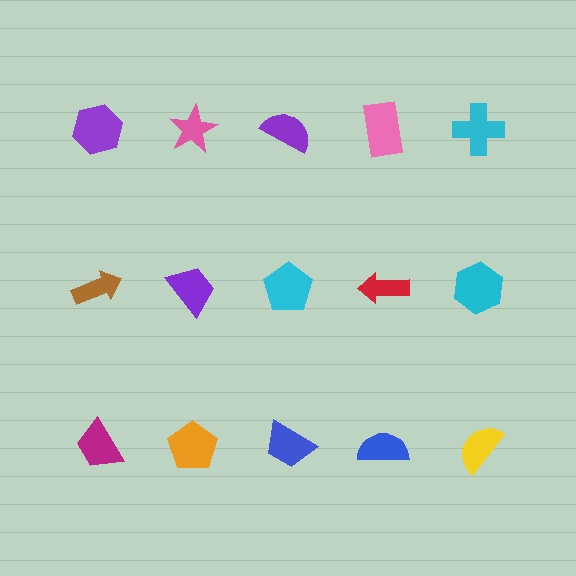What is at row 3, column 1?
A magenta trapezoid.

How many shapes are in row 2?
5 shapes.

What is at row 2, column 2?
A purple trapezoid.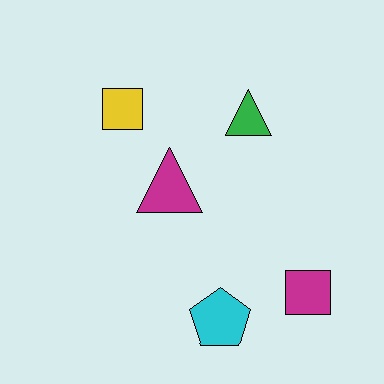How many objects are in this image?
There are 5 objects.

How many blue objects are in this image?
There are no blue objects.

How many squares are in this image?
There are 2 squares.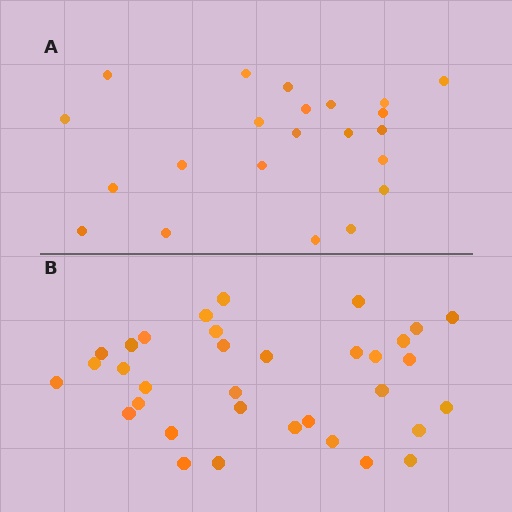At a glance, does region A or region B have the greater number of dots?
Region B (the bottom region) has more dots.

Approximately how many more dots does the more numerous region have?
Region B has roughly 12 or so more dots than region A.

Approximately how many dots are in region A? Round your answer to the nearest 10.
About 20 dots. (The exact count is 22, which rounds to 20.)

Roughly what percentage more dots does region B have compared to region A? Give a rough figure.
About 55% more.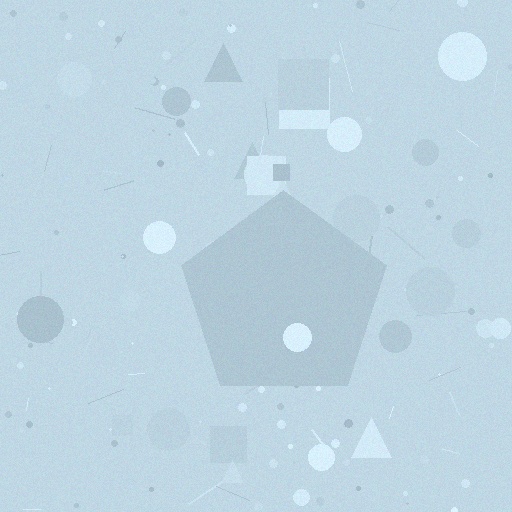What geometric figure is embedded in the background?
A pentagon is embedded in the background.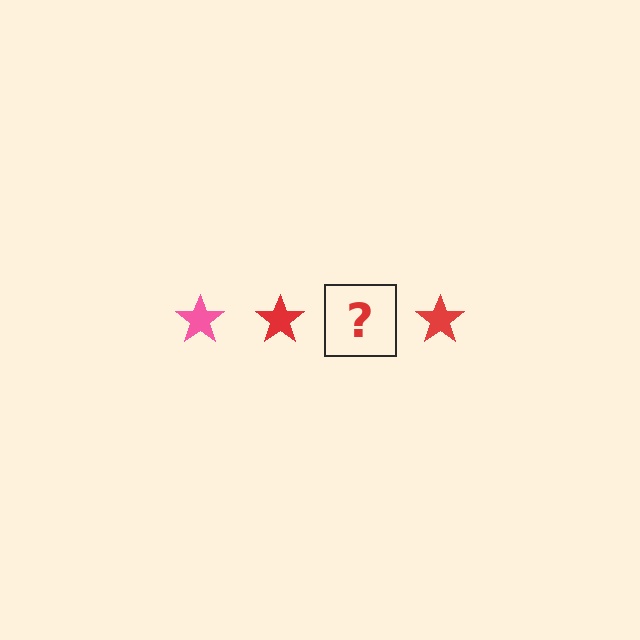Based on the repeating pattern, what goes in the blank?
The blank should be a pink star.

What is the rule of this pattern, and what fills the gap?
The rule is that the pattern cycles through pink, red stars. The gap should be filled with a pink star.